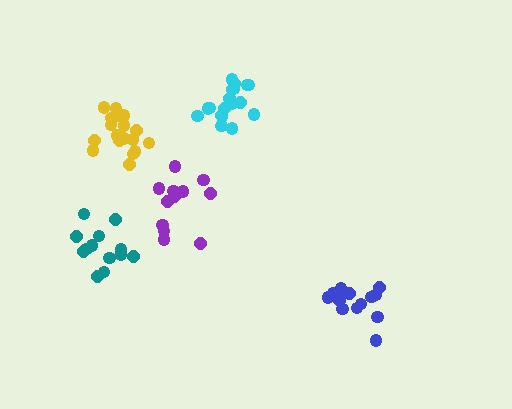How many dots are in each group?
Group 1: 13 dots, Group 2: 18 dots, Group 3: 14 dots, Group 4: 18 dots, Group 5: 12 dots (75 total).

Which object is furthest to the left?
The teal cluster is leftmost.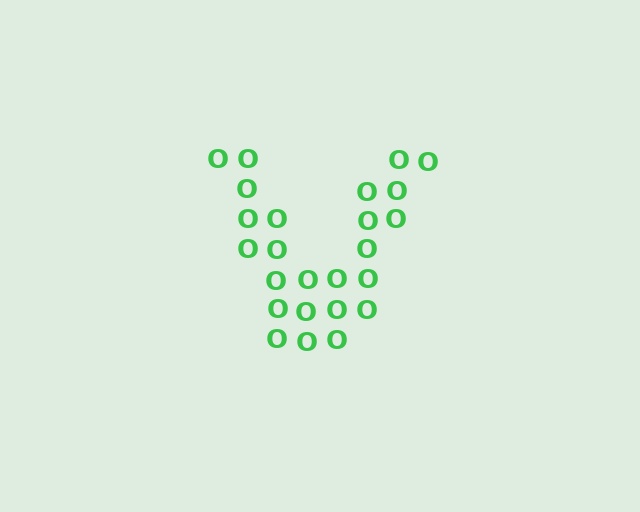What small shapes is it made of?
It is made of small letter O's.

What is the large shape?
The large shape is the letter V.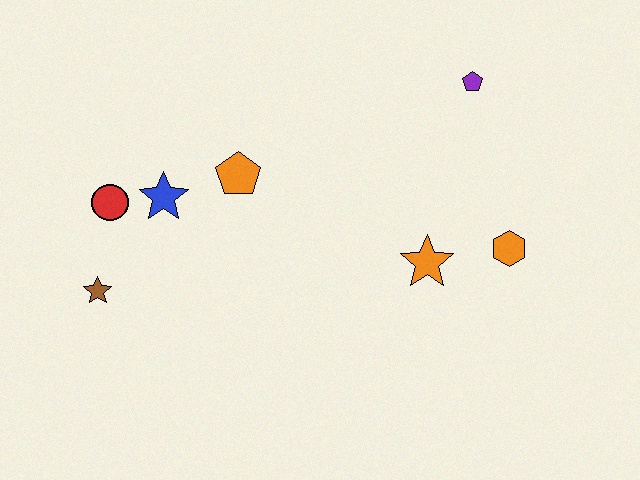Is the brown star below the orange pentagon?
Yes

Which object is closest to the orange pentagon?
The blue star is closest to the orange pentagon.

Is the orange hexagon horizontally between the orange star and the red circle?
No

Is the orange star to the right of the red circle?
Yes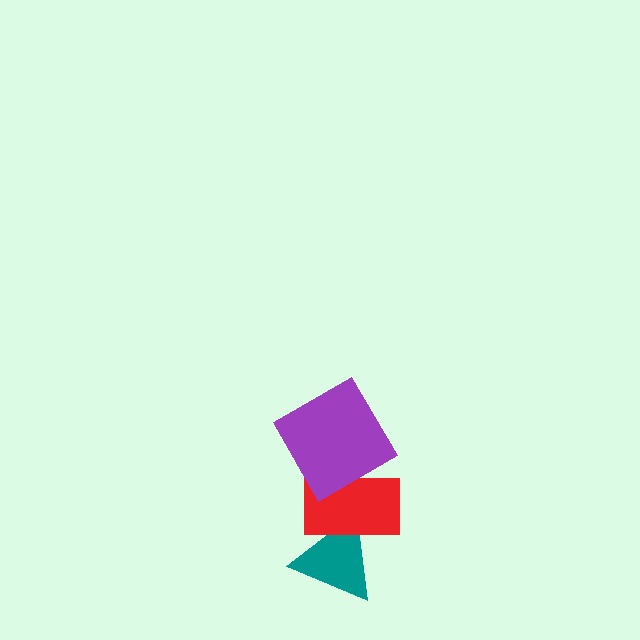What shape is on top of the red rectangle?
The purple diamond is on top of the red rectangle.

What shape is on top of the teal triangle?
The red rectangle is on top of the teal triangle.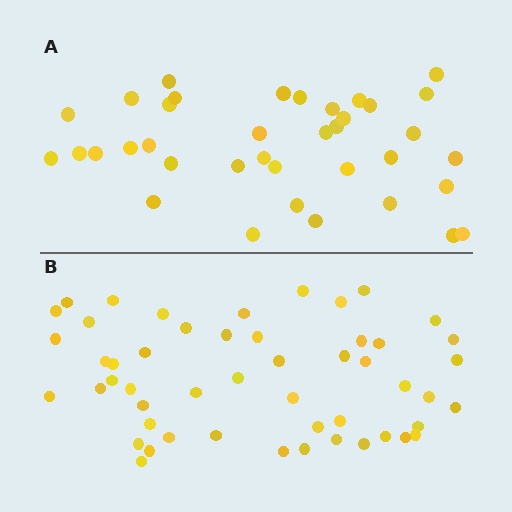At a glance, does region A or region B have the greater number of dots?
Region B (the bottom region) has more dots.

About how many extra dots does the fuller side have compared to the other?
Region B has approximately 15 more dots than region A.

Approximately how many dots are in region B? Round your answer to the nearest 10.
About 50 dots. (The exact count is 51, which rounds to 50.)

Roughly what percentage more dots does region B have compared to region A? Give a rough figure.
About 40% more.